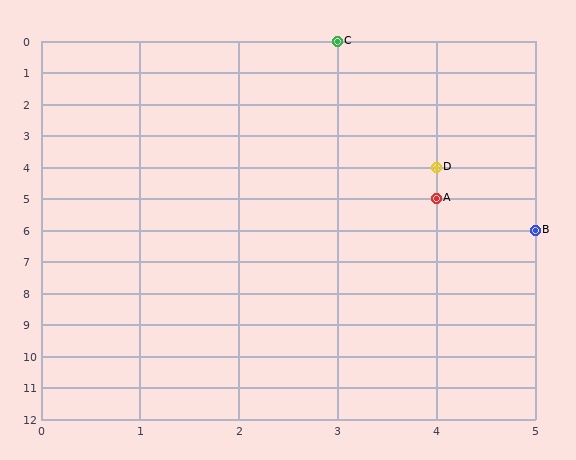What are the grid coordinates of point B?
Point B is at grid coordinates (5, 6).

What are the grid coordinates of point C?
Point C is at grid coordinates (3, 0).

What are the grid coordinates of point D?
Point D is at grid coordinates (4, 4).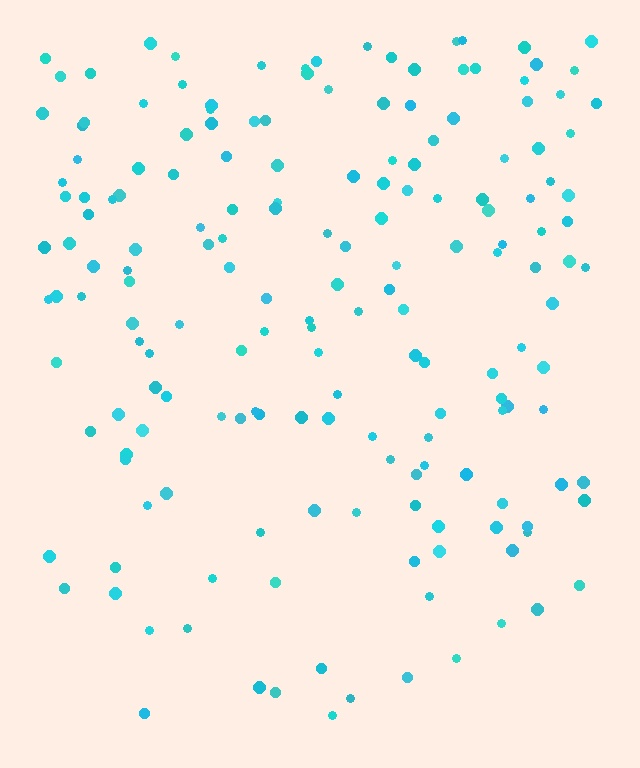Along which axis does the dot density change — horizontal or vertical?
Vertical.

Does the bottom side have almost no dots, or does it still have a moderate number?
Still a moderate number, just noticeably fewer than the top.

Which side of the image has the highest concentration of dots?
The top.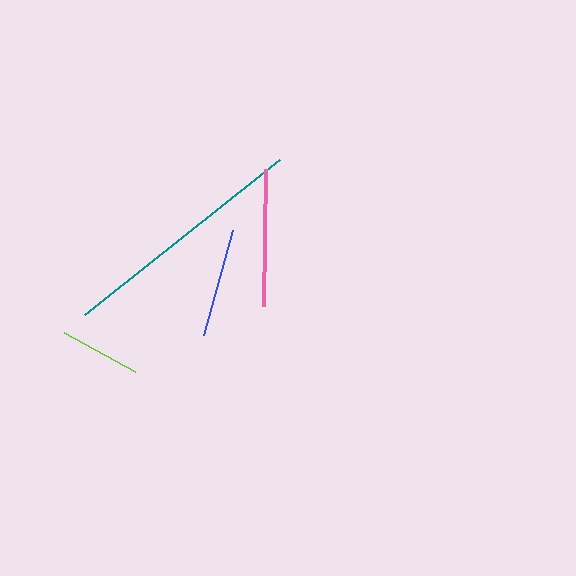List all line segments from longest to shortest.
From longest to shortest: teal, pink, blue, lime.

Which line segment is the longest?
The teal line is the longest at approximately 249 pixels.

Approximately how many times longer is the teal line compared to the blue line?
The teal line is approximately 2.3 times the length of the blue line.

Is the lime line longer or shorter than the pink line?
The pink line is longer than the lime line.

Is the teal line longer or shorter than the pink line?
The teal line is longer than the pink line.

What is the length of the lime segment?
The lime segment is approximately 81 pixels long.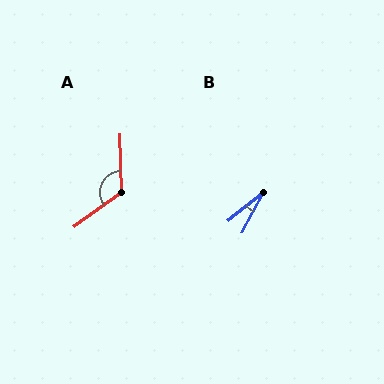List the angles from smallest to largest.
B (24°), A (125°).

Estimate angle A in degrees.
Approximately 125 degrees.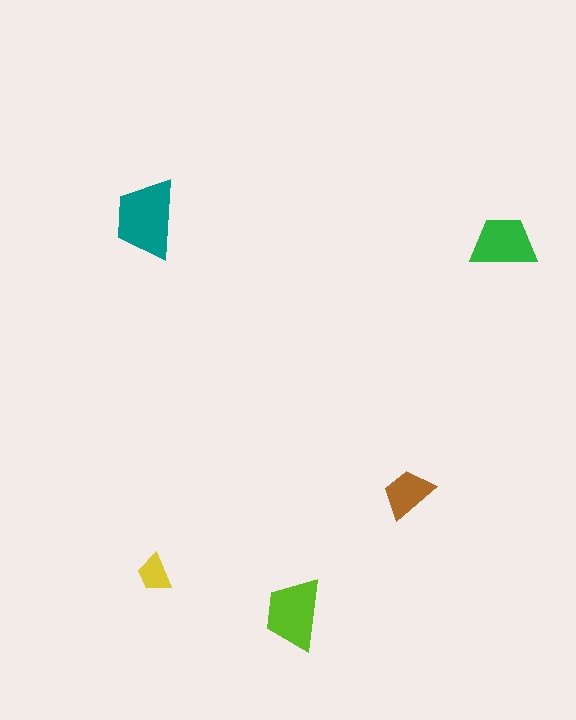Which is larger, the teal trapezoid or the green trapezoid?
The teal one.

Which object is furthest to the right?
The green trapezoid is rightmost.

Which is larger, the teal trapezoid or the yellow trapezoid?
The teal one.